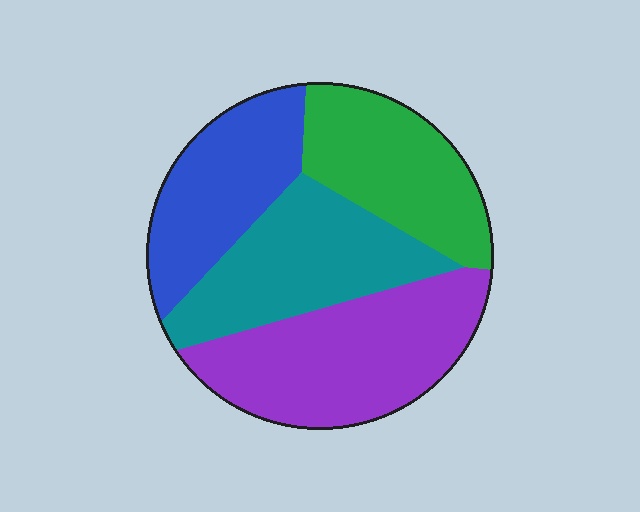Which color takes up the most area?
Purple, at roughly 30%.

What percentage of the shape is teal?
Teal covers 25% of the shape.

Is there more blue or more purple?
Purple.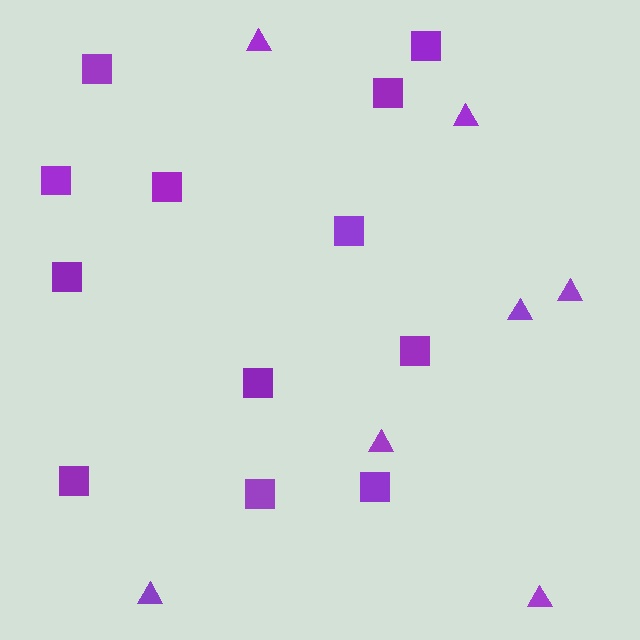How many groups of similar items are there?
There are 2 groups: one group of triangles (7) and one group of squares (12).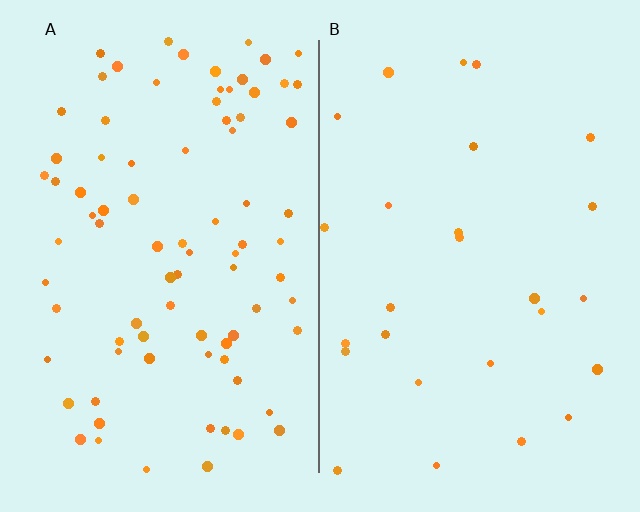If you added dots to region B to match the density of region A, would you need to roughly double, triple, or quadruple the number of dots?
Approximately triple.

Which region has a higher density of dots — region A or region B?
A (the left).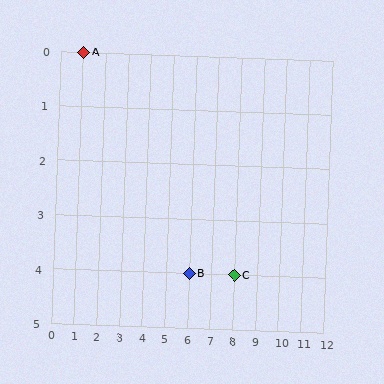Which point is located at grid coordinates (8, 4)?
Point C is at (8, 4).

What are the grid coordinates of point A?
Point A is at grid coordinates (1, 0).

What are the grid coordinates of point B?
Point B is at grid coordinates (6, 4).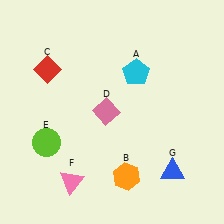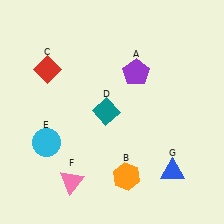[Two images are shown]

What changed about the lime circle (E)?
In Image 1, E is lime. In Image 2, it changed to cyan.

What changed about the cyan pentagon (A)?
In Image 1, A is cyan. In Image 2, it changed to purple.